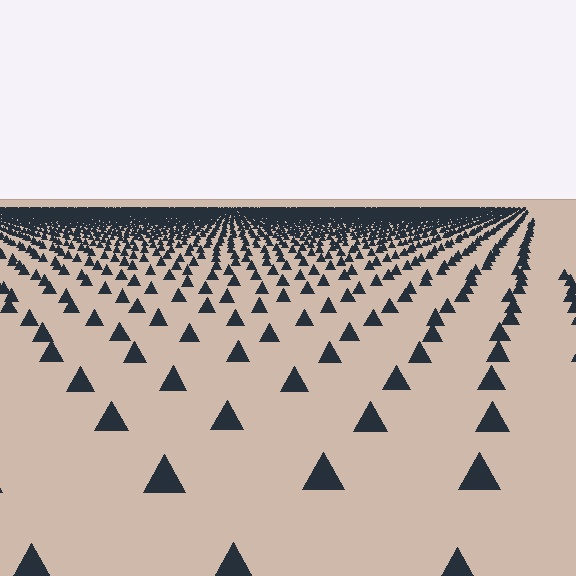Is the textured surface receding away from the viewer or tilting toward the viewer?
The surface is receding away from the viewer. Texture elements get smaller and denser toward the top.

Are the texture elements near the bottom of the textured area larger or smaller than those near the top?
Larger. Near the bottom, elements are closer to the viewer and appear at a bigger on-screen size.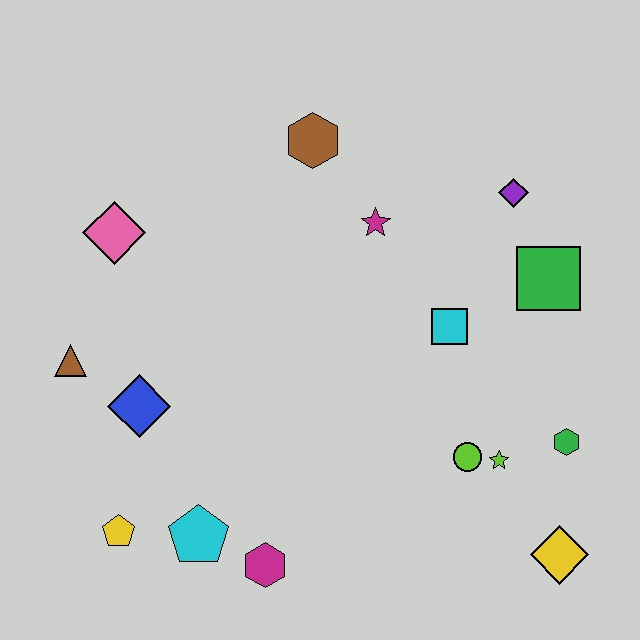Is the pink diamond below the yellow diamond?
No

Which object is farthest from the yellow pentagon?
The purple diamond is farthest from the yellow pentagon.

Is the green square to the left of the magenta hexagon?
No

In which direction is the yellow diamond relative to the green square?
The yellow diamond is below the green square.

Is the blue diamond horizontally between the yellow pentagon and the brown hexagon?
Yes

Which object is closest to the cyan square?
The green square is closest to the cyan square.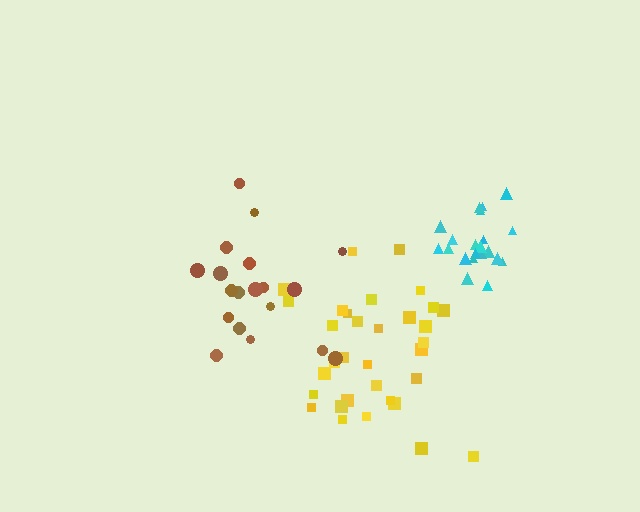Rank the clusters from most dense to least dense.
cyan, yellow, brown.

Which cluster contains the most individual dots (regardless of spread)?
Yellow (33).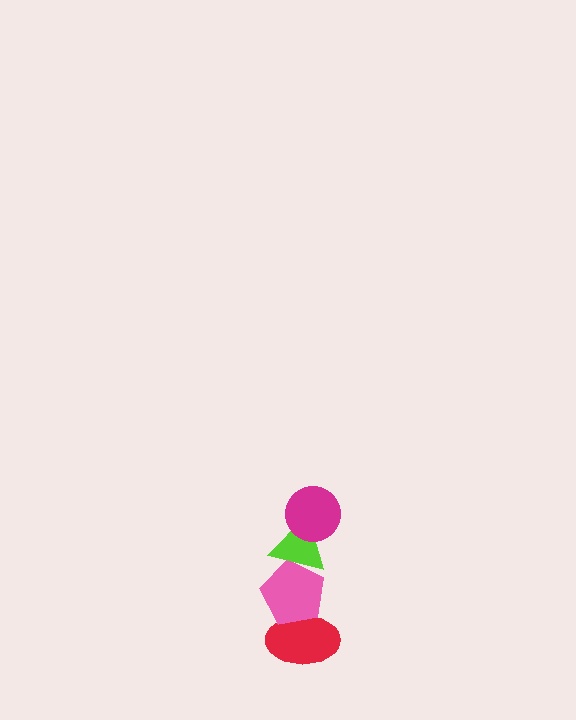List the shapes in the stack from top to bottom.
From top to bottom: the magenta circle, the lime triangle, the pink pentagon, the red ellipse.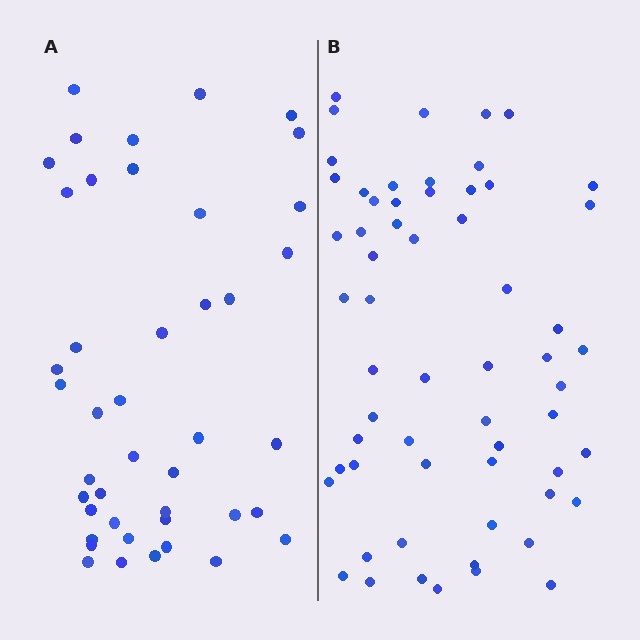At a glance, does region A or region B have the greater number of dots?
Region B (the right region) has more dots.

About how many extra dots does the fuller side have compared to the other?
Region B has approximately 15 more dots than region A.